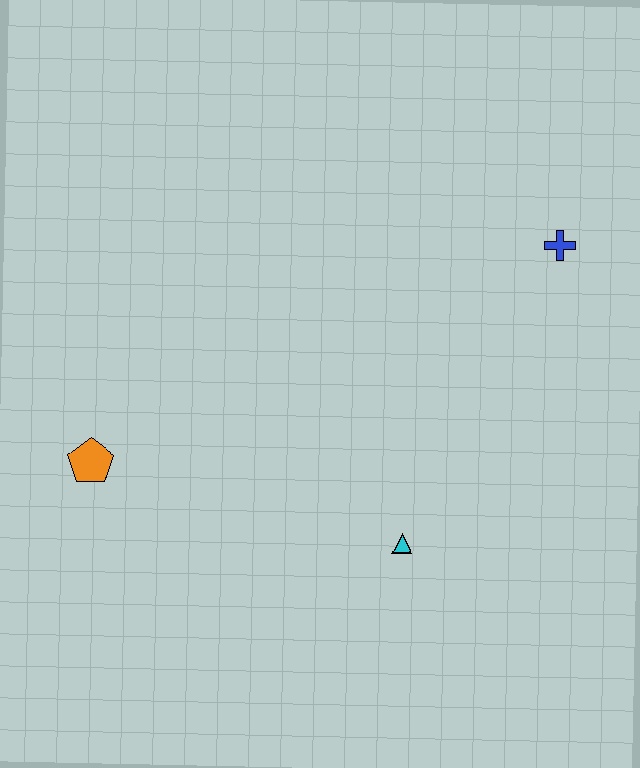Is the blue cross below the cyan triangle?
No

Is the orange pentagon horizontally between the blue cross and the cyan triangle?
No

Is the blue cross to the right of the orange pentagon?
Yes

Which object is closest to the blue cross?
The cyan triangle is closest to the blue cross.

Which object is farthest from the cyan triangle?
The blue cross is farthest from the cyan triangle.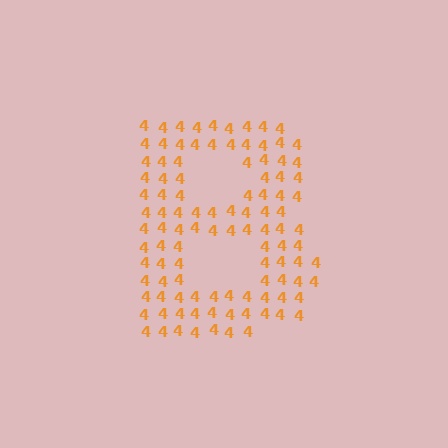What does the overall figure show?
The overall figure shows the letter B.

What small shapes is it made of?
It is made of small digit 4's.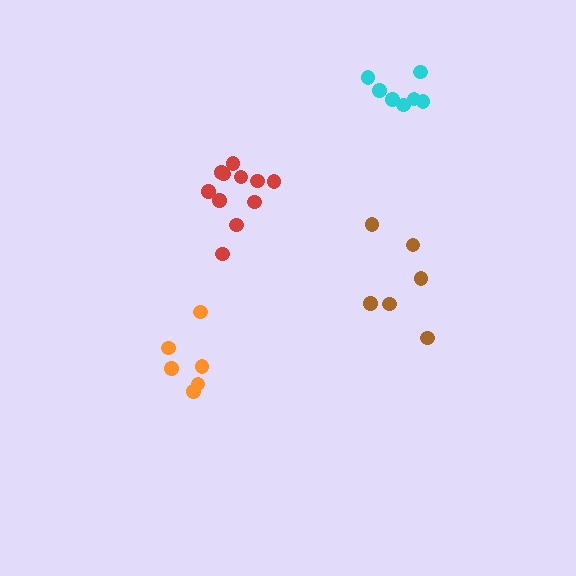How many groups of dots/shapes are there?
There are 4 groups.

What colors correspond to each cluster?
The clusters are colored: orange, brown, red, cyan.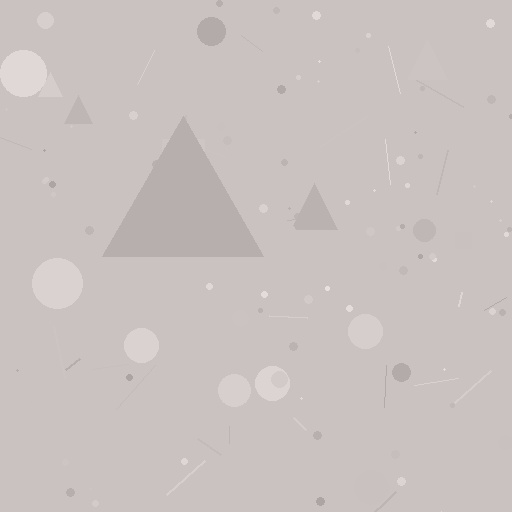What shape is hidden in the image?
A triangle is hidden in the image.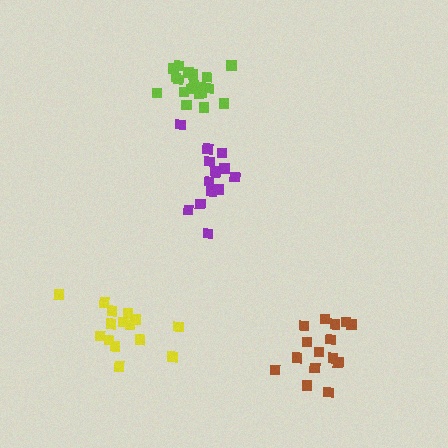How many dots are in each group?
Group 1: 14 dots, Group 2: 19 dots, Group 3: 15 dots, Group 4: 15 dots (63 total).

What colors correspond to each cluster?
The clusters are colored: purple, lime, yellow, brown.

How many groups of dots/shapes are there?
There are 4 groups.